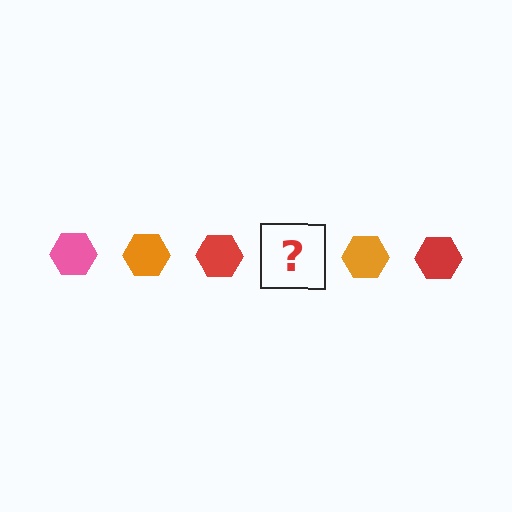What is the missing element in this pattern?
The missing element is a pink hexagon.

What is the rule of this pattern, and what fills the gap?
The rule is that the pattern cycles through pink, orange, red hexagons. The gap should be filled with a pink hexagon.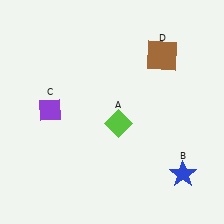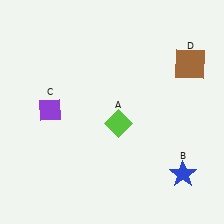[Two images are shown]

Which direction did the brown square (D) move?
The brown square (D) moved right.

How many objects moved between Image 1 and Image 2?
1 object moved between the two images.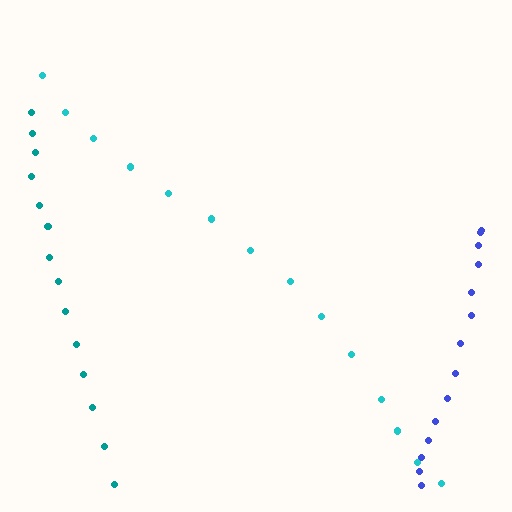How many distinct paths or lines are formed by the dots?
There are 3 distinct paths.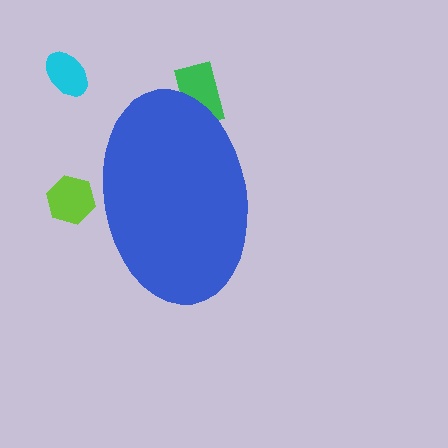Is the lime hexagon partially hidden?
Yes, the lime hexagon is partially hidden behind the blue ellipse.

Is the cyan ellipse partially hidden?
No, the cyan ellipse is fully visible.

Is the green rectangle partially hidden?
Yes, the green rectangle is partially hidden behind the blue ellipse.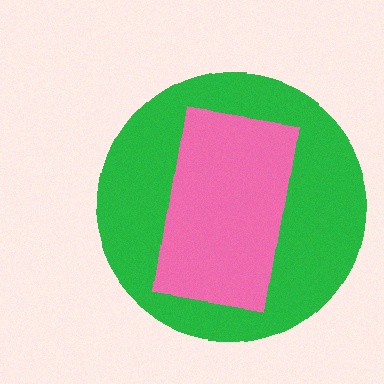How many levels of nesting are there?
2.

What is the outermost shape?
The green circle.